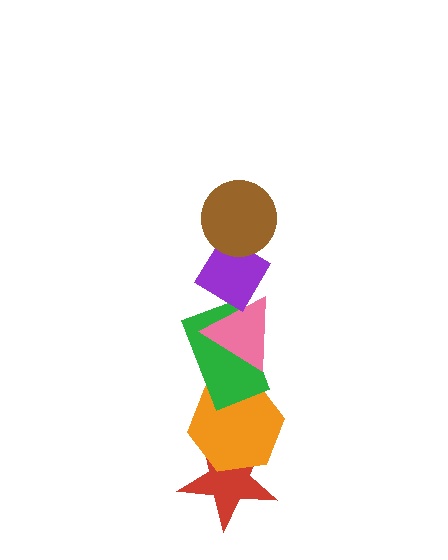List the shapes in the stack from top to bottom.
From top to bottom: the brown circle, the purple diamond, the pink triangle, the green rectangle, the orange hexagon, the red star.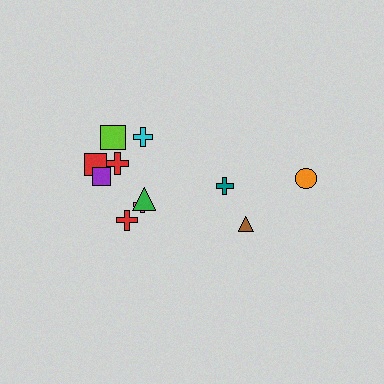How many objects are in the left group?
There are 8 objects.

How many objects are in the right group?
There are 3 objects.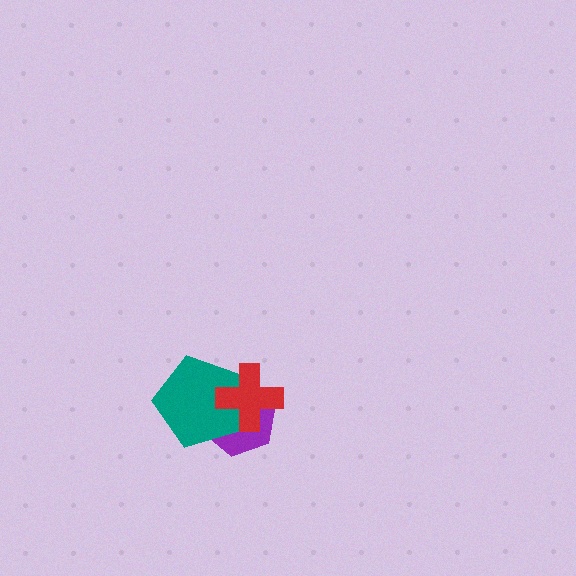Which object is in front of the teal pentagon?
The red cross is in front of the teal pentagon.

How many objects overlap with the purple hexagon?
2 objects overlap with the purple hexagon.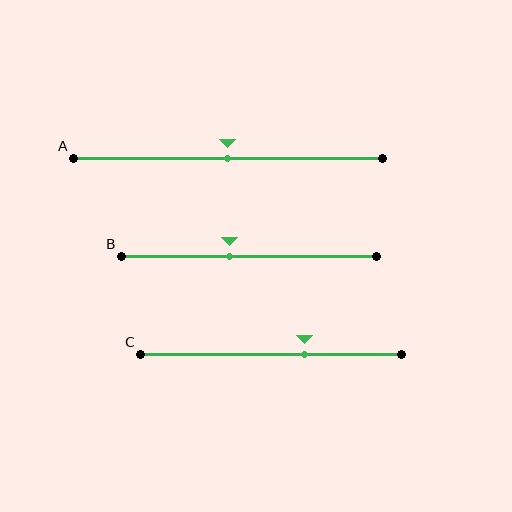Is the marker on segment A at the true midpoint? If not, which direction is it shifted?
Yes, the marker on segment A is at the true midpoint.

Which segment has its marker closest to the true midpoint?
Segment A has its marker closest to the true midpoint.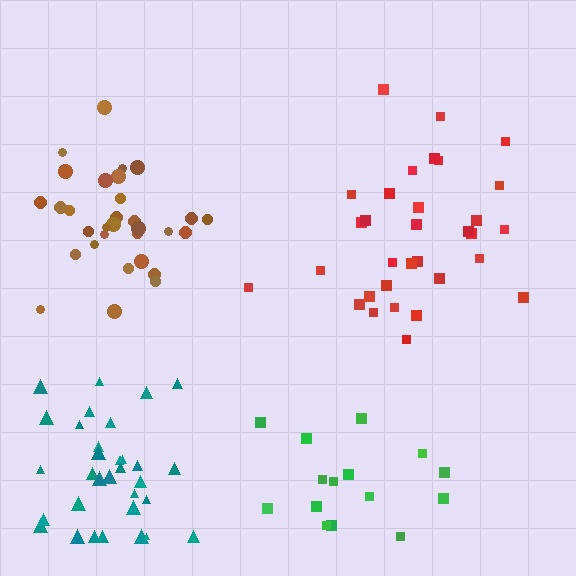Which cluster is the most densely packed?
Brown.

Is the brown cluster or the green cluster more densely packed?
Brown.